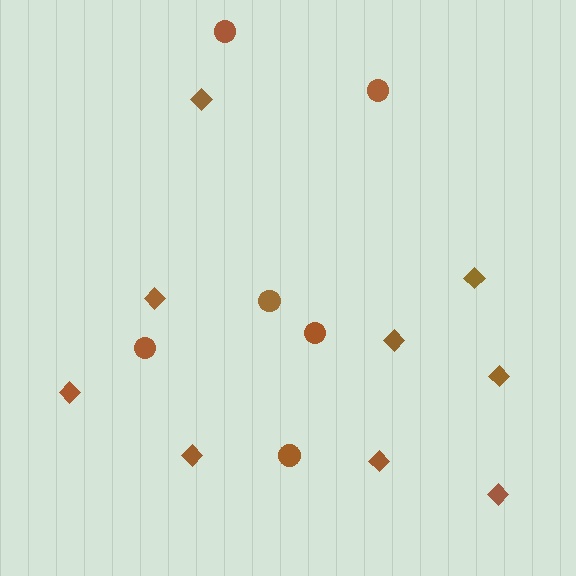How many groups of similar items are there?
There are 2 groups: one group of circles (6) and one group of diamonds (9).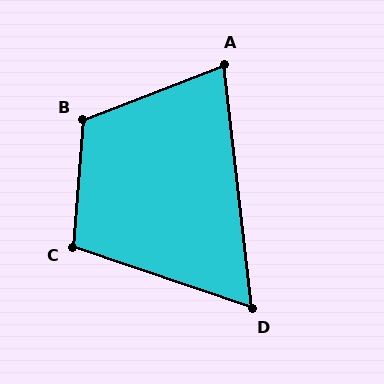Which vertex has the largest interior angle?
B, at approximately 115 degrees.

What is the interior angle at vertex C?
Approximately 105 degrees (obtuse).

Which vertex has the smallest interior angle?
D, at approximately 65 degrees.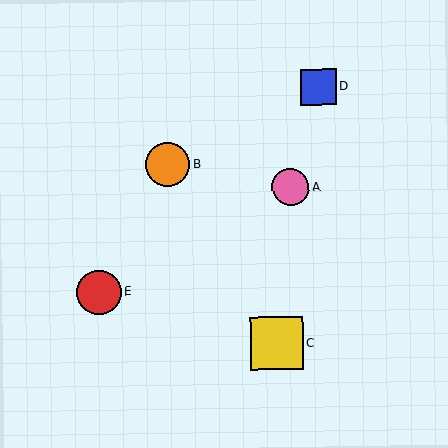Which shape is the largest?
The yellow square (labeled C) is the largest.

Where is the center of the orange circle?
The center of the orange circle is at (168, 164).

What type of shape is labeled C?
Shape C is a yellow square.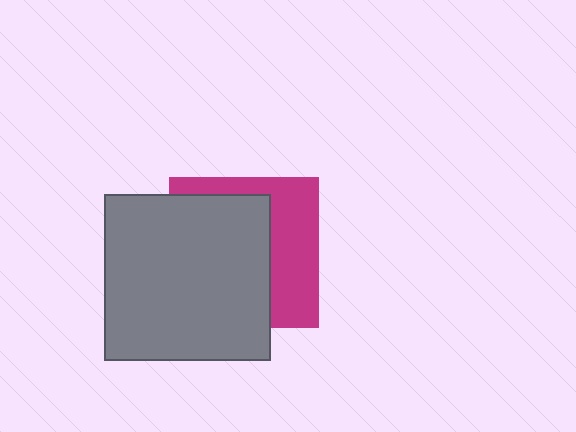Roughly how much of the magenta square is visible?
A small part of it is visible (roughly 39%).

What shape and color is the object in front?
The object in front is a gray square.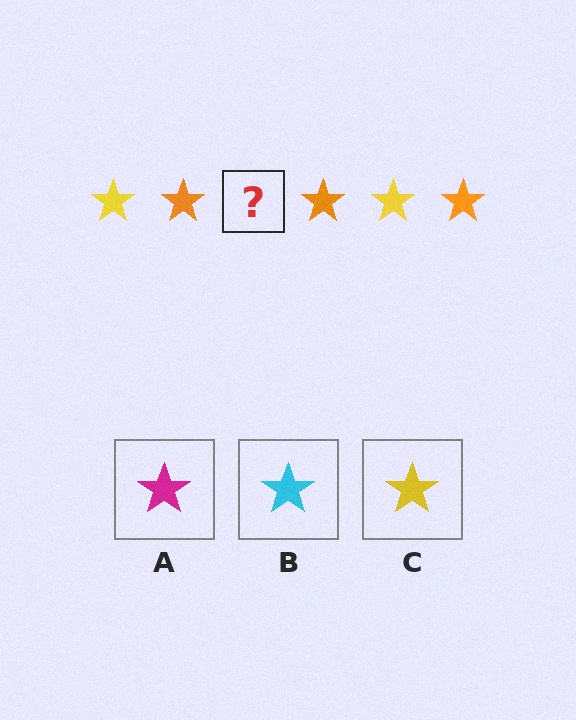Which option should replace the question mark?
Option C.